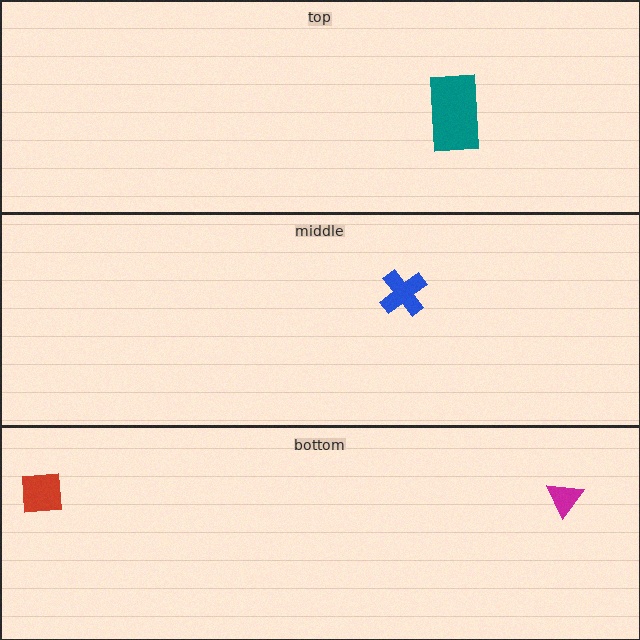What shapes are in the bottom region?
The red square, the magenta triangle.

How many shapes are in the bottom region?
2.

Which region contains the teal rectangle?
The top region.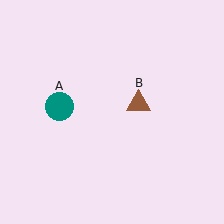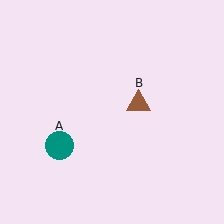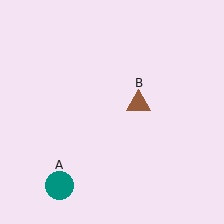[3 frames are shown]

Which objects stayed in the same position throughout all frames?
Brown triangle (object B) remained stationary.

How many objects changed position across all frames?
1 object changed position: teal circle (object A).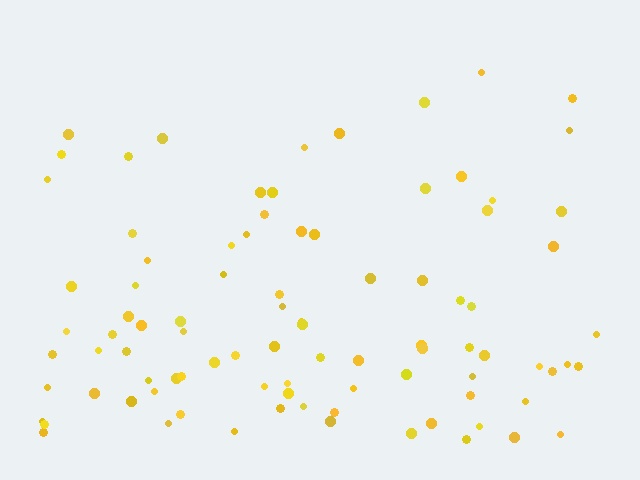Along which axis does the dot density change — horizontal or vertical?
Vertical.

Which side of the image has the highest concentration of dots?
The bottom.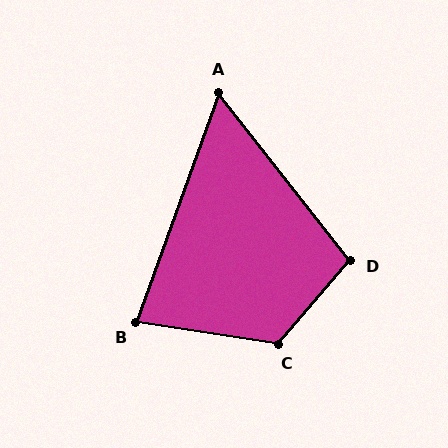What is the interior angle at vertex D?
Approximately 101 degrees (obtuse).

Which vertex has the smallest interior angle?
A, at approximately 58 degrees.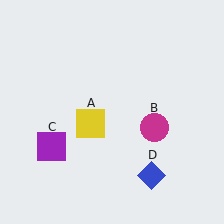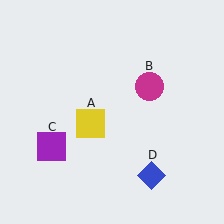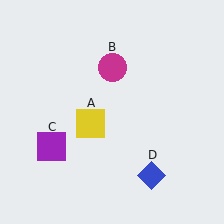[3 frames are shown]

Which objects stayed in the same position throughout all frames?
Yellow square (object A) and purple square (object C) and blue diamond (object D) remained stationary.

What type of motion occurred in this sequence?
The magenta circle (object B) rotated counterclockwise around the center of the scene.